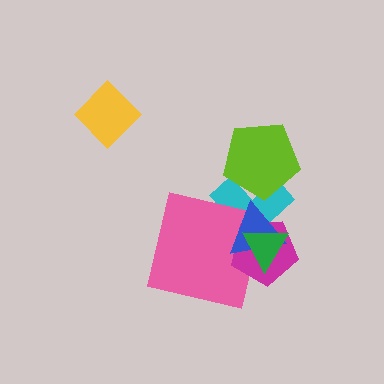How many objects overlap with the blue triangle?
4 objects overlap with the blue triangle.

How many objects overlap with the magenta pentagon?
4 objects overlap with the magenta pentagon.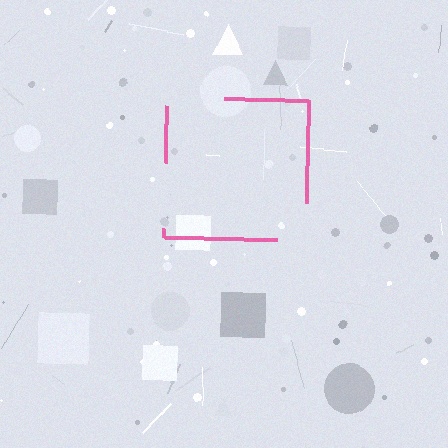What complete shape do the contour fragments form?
The contour fragments form a square.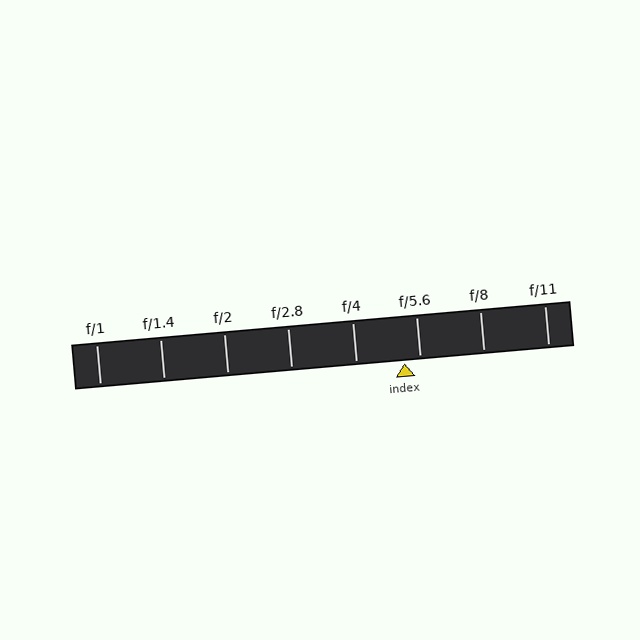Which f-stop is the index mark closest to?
The index mark is closest to f/5.6.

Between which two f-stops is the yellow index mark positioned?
The index mark is between f/4 and f/5.6.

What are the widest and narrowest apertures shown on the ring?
The widest aperture shown is f/1 and the narrowest is f/11.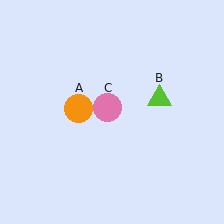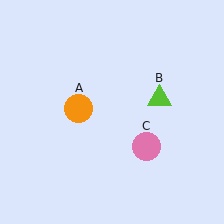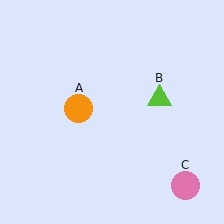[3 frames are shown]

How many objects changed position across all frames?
1 object changed position: pink circle (object C).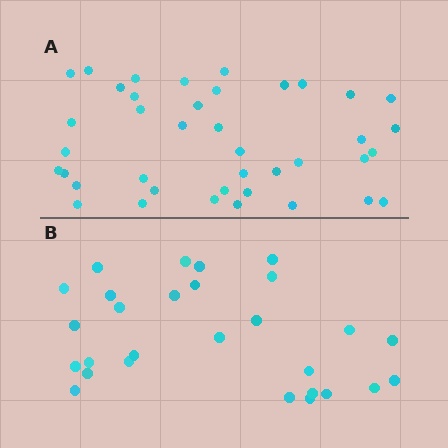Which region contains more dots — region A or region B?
Region A (the top region) has more dots.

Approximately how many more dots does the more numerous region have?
Region A has roughly 12 or so more dots than region B.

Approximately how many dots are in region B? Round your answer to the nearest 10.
About 30 dots. (The exact count is 28, which rounds to 30.)